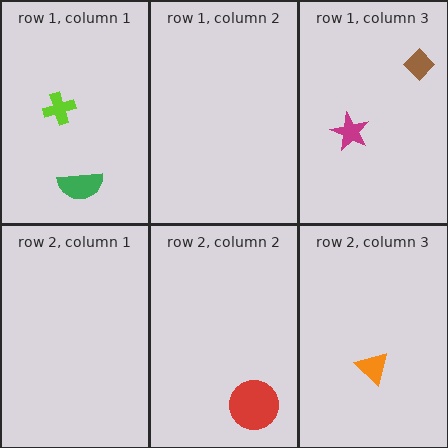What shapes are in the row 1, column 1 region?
The green semicircle, the lime cross.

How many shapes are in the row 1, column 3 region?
2.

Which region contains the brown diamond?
The row 1, column 3 region.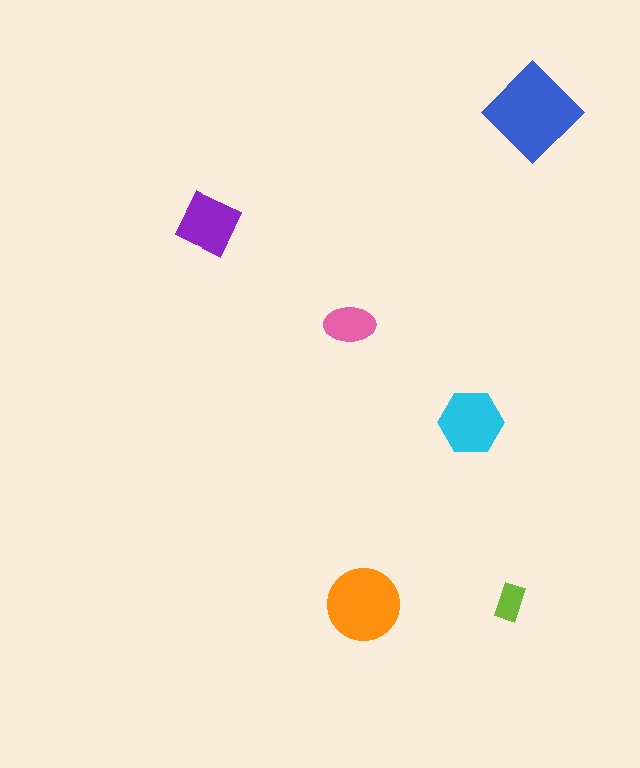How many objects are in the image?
There are 6 objects in the image.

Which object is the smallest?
The lime rectangle.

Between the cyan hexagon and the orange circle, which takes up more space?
The orange circle.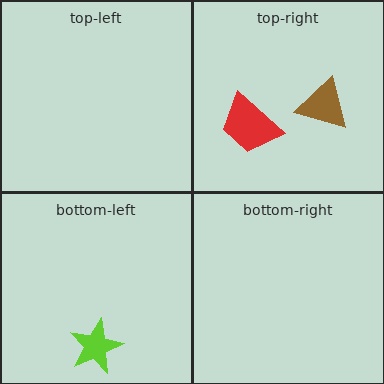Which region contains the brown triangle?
The top-right region.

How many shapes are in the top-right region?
2.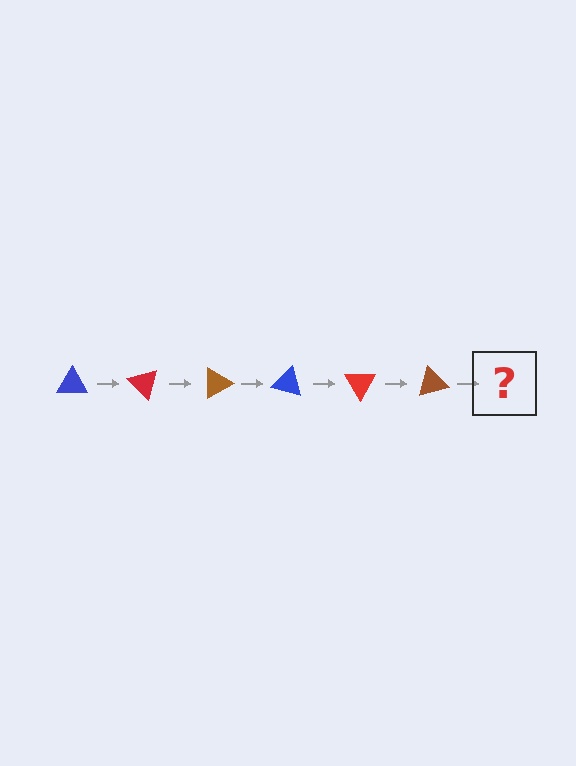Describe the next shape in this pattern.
It should be a blue triangle, rotated 270 degrees from the start.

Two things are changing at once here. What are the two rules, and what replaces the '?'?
The two rules are that it rotates 45 degrees each step and the color cycles through blue, red, and brown. The '?' should be a blue triangle, rotated 270 degrees from the start.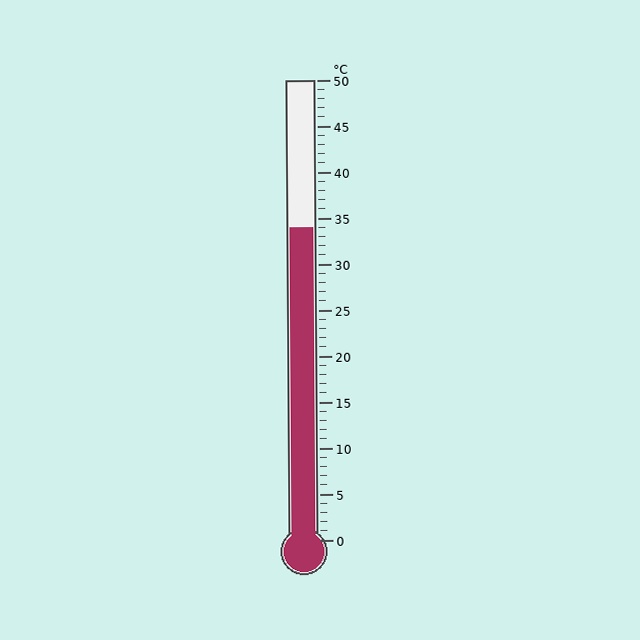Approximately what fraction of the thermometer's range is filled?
The thermometer is filled to approximately 70% of its range.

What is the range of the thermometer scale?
The thermometer scale ranges from 0°C to 50°C.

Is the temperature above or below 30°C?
The temperature is above 30°C.